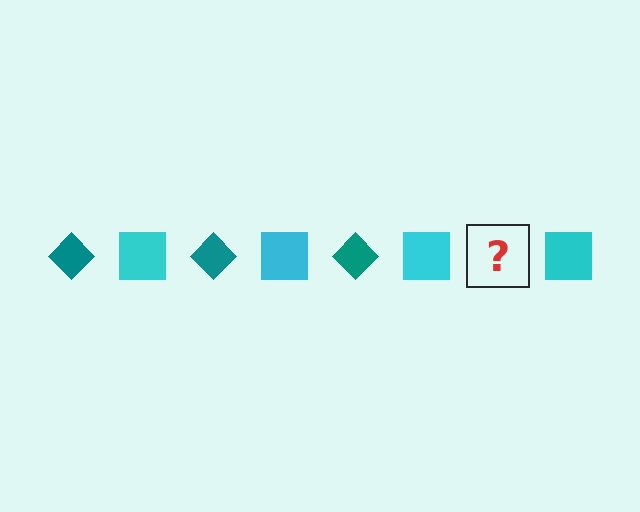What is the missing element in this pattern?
The missing element is a teal diamond.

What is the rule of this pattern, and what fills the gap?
The rule is that the pattern alternates between teal diamond and cyan square. The gap should be filled with a teal diamond.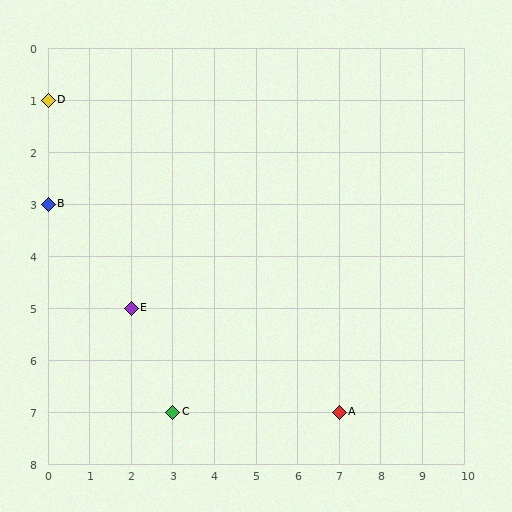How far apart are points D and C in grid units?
Points D and C are 3 columns and 6 rows apart (about 6.7 grid units diagonally).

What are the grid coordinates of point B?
Point B is at grid coordinates (0, 3).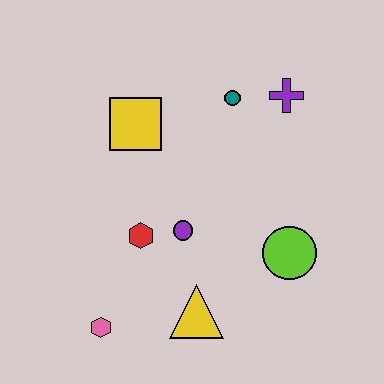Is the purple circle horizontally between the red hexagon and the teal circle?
Yes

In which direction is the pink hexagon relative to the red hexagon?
The pink hexagon is below the red hexagon.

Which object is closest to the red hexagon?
The purple circle is closest to the red hexagon.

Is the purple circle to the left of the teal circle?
Yes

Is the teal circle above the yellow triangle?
Yes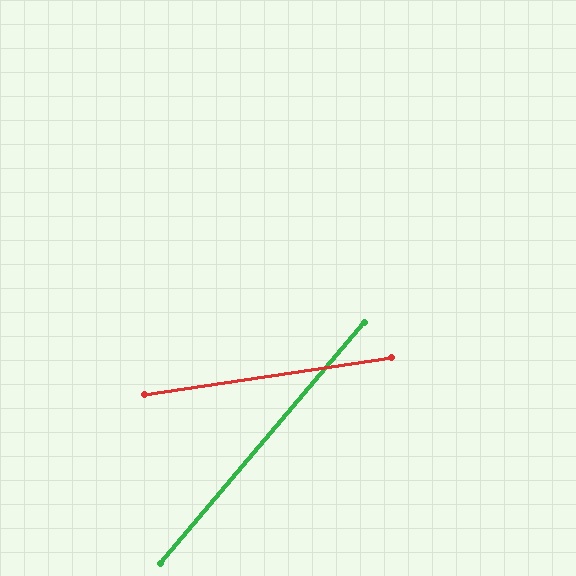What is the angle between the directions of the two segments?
Approximately 41 degrees.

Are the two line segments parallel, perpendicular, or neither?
Neither parallel nor perpendicular — they differ by about 41°.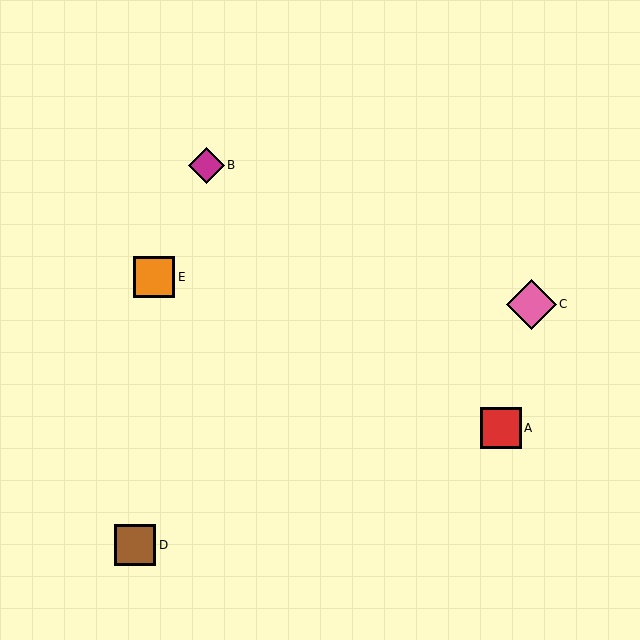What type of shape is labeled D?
Shape D is a brown square.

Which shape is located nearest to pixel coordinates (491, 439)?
The red square (labeled A) at (501, 428) is nearest to that location.